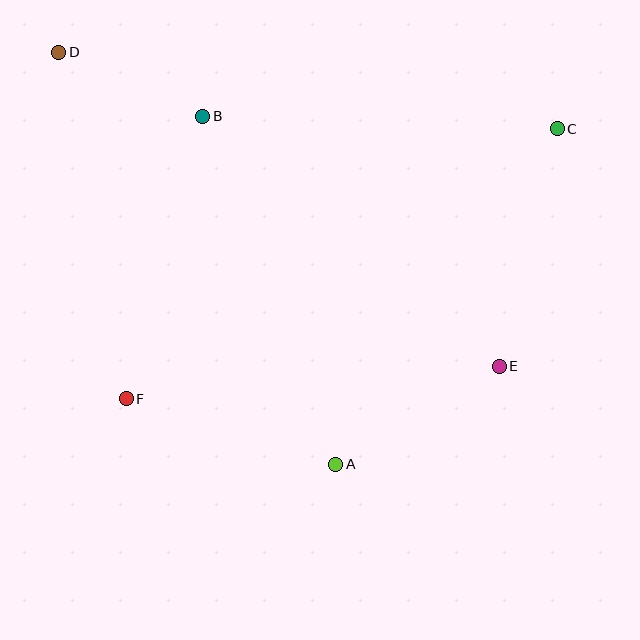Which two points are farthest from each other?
Points D and E are farthest from each other.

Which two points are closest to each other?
Points B and D are closest to each other.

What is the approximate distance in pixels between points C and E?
The distance between C and E is approximately 245 pixels.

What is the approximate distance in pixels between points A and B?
The distance between A and B is approximately 373 pixels.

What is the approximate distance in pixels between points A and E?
The distance between A and E is approximately 190 pixels.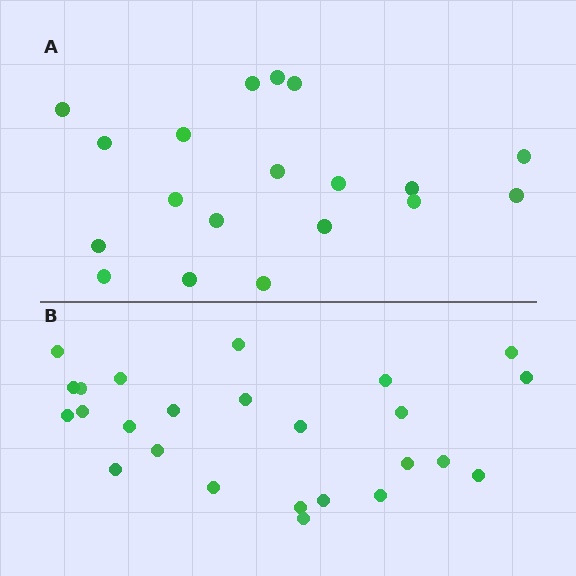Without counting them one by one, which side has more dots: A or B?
Region B (the bottom region) has more dots.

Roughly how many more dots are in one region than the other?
Region B has about 6 more dots than region A.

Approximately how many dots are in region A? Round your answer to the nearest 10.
About 20 dots. (The exact count is 19, which rounds to 20.)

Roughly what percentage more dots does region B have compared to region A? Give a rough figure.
About 30% more.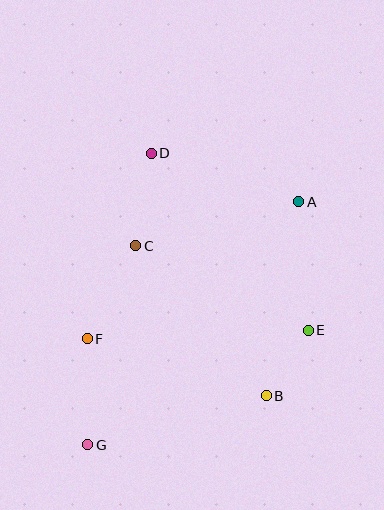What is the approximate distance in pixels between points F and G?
The distance between F and G is approximately 106 pixels.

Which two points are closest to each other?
Points B and E are closest to each other.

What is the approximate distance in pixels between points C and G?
The distance between C and G is approximately 205 pixels.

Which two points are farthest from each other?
Points A and G are farthest from each other.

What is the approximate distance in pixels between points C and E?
The distance between C and E is approximately 192 pixels.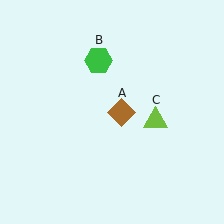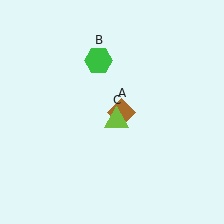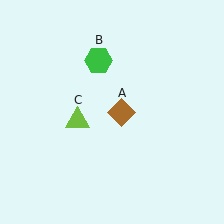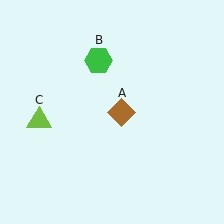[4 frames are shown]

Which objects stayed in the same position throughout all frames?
Brown diamond (object A) and green hexagon (object B) remained stationary.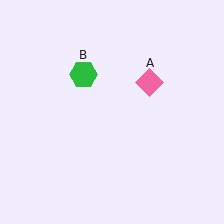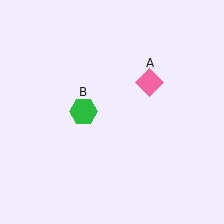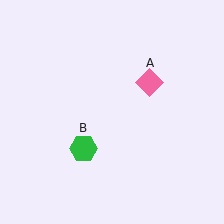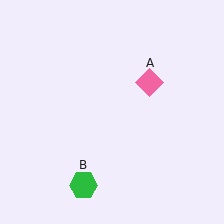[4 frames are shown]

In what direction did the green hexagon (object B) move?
The green hexagon (object B) moved down.